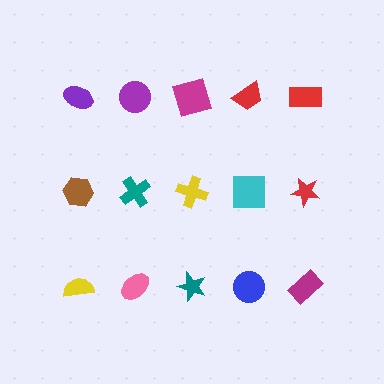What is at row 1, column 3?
A magenta square.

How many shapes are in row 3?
5 shapes.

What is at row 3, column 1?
A yellow semicircle.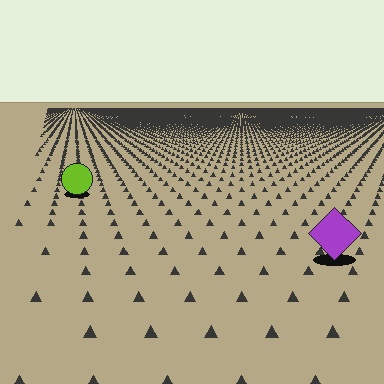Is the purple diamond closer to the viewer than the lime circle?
Yes. The purple diamond is closer — you can tell from the texture gradient: the ground texture is coarser near it.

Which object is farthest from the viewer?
The lime circle is farthest from the viewer. It appears smaller and the ground texture around it is denser.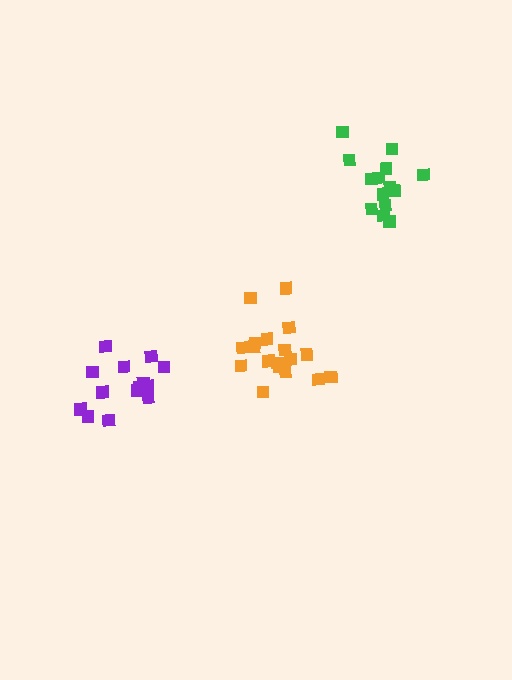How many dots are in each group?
Group 1: 18 dots, Group 2: 14 dots, Group 3: 14 dots (46 total).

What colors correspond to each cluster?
The clusters are colored: orange, purple, green.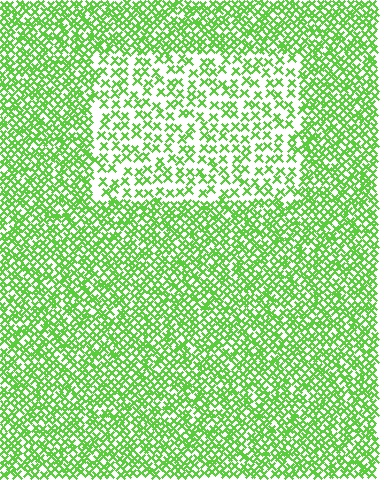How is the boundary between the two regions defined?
The boundary is defined by a change in element density (approximately 2.0x ratio). All elements are the same color, size, and shape.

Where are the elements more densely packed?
The elements are more densely packed outside the rectangle boundary.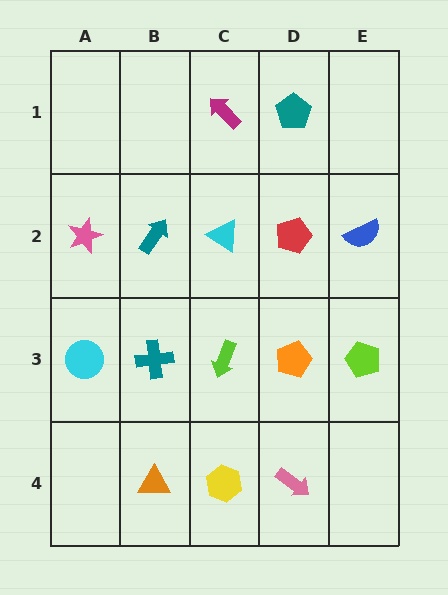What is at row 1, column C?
A magenta arrow.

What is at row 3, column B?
A teal cross.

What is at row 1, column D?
A teal pentagon.